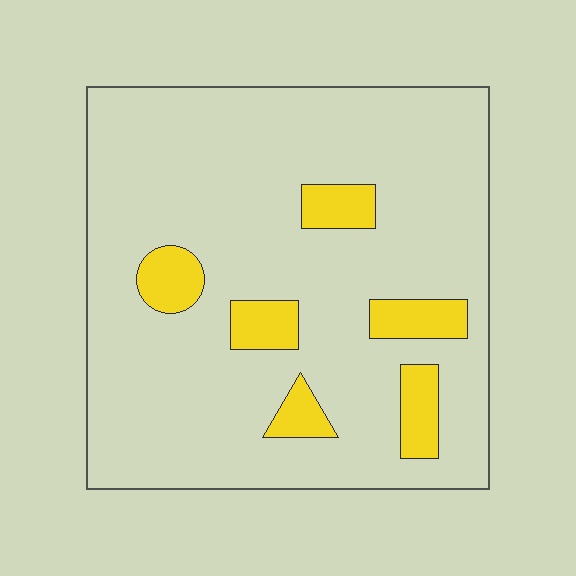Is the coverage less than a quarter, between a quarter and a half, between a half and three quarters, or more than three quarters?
Less than a quarter.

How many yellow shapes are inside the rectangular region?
6.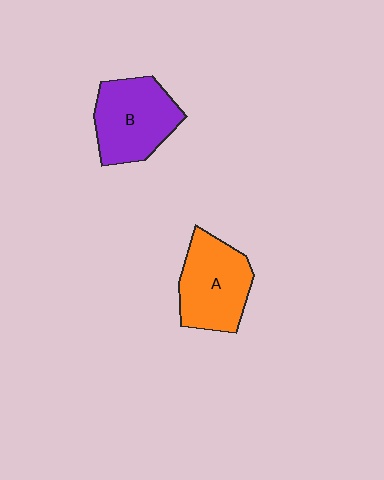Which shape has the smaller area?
Shape A (orange).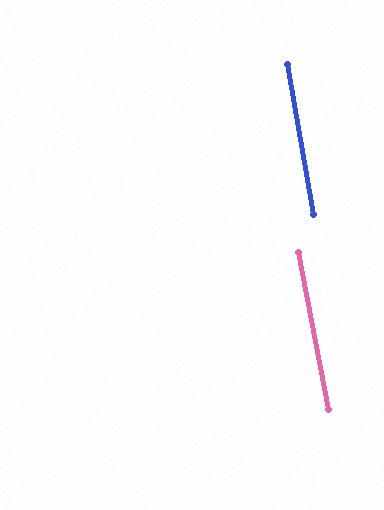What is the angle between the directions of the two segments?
Approximately 1 degree.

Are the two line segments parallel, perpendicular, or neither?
Parallel — their directions differ by only 1.4°.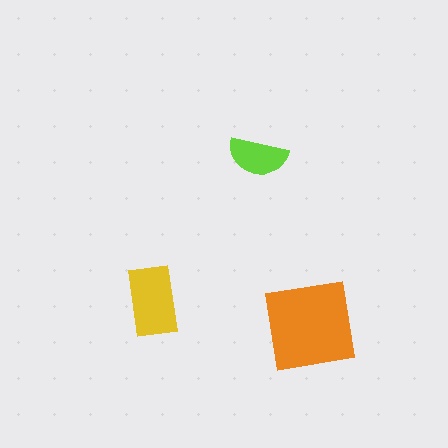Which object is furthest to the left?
The yellow rectangle is leftmost.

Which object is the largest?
The orange square.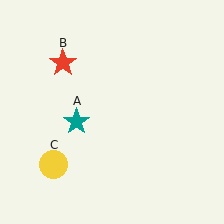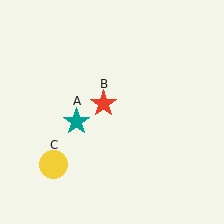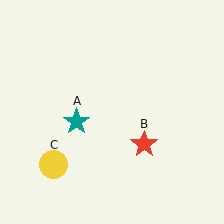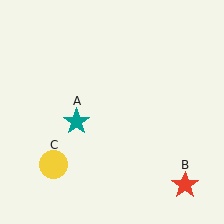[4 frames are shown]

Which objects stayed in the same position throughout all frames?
Teal star (object A) and yellow circle (object C) remained stationary.